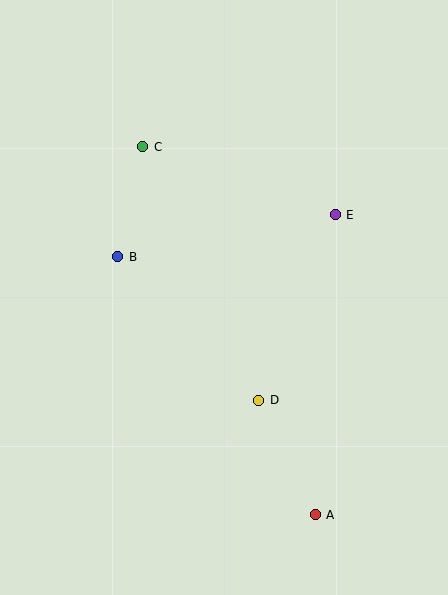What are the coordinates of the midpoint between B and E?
The midpoint between B and E is at (226, 236).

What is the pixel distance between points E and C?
The distance between E and C is 204 pixels.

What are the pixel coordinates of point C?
Point C is at (143, 147).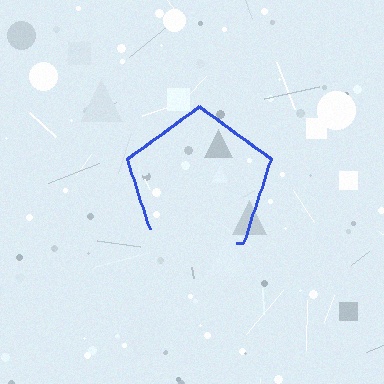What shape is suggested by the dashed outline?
The dashed outline suggests a pentagon.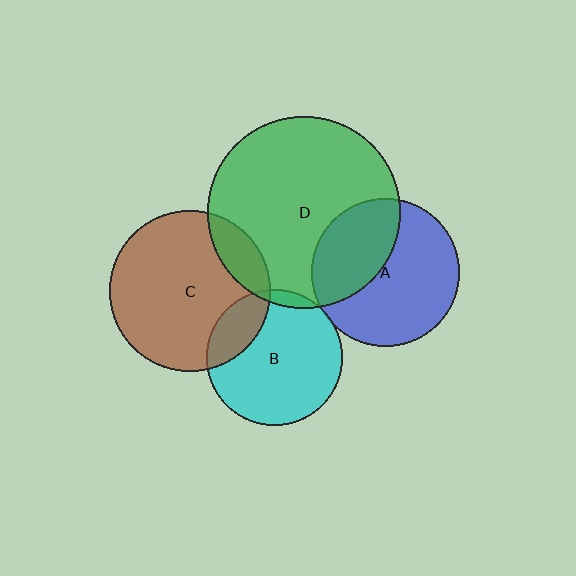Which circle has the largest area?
Circle D (green).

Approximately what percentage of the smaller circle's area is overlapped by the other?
Approximately 20%.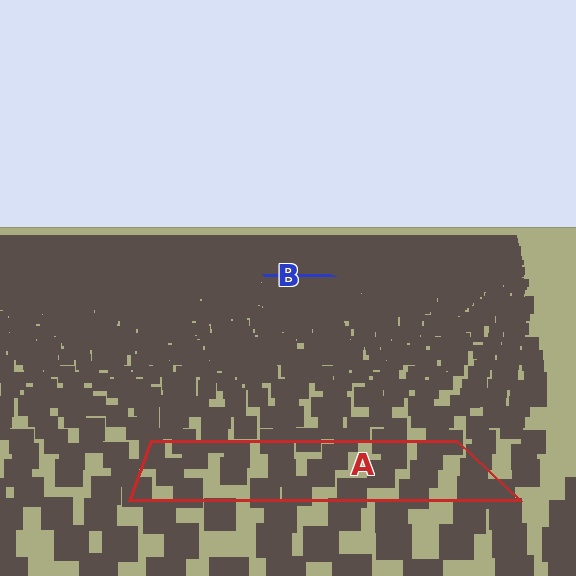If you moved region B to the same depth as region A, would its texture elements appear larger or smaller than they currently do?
They would appear larger. At a closer depth, the same texture elements are projected at a bigger on-screen size.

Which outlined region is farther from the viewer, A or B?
Region B is farther from the viewer — the texture elements inside it appear smaller and more densely packed.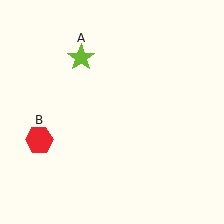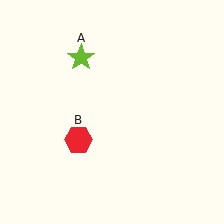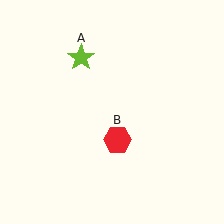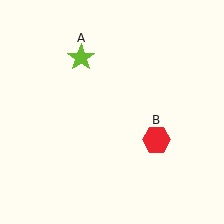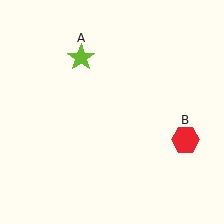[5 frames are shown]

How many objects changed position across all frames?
1 object changed position: red hexagon (object B).